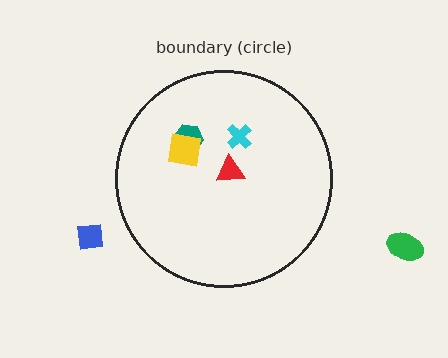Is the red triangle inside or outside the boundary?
Inside.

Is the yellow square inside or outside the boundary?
Inside.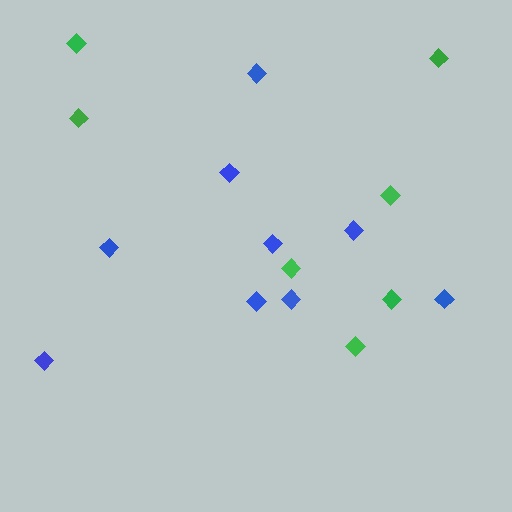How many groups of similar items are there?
There are 2 groups: one group of green diamonds (7) and one group of blue diamonds (9).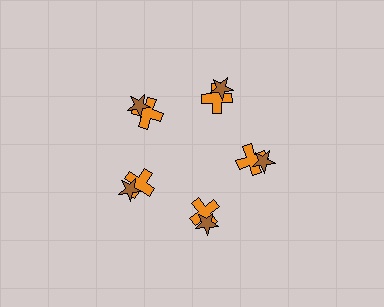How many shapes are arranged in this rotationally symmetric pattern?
There are 10 shapes, arranged in 5 groups of 2.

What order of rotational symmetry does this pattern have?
This pattern has 5-fold rotational symmetry.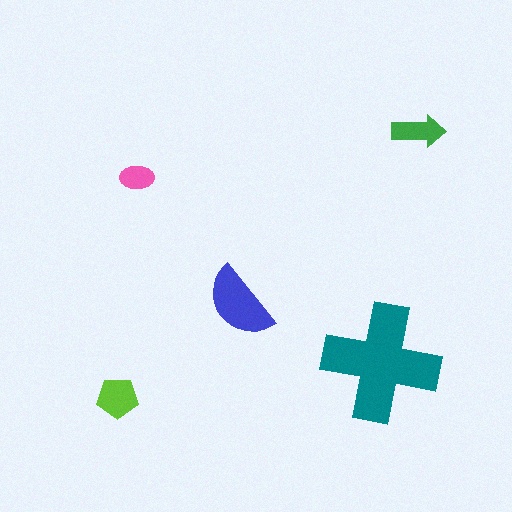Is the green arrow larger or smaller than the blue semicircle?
Smaller.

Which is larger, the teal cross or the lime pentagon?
The teal cross.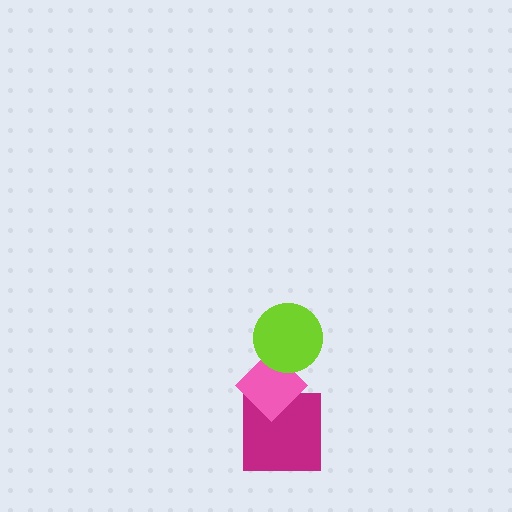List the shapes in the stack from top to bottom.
From top to bottom: the lime circle, the pink diamond, the magenta square.